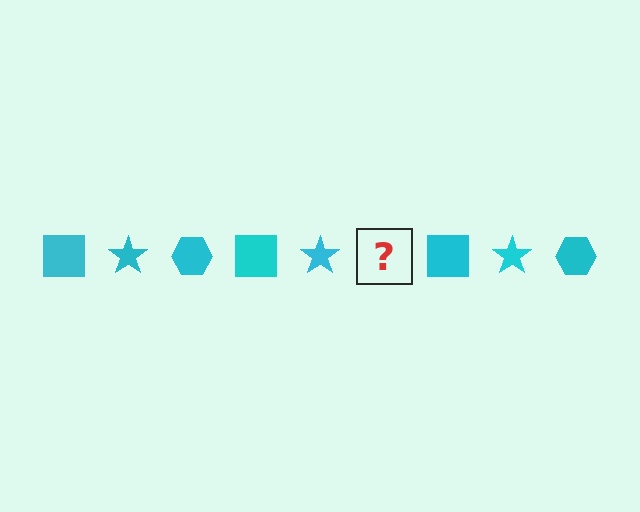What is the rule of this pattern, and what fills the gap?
The rule is that the pattern cycles through square, star, hexagon shapes in cyan. The gap should be filled with a cyan hexagon.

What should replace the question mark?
The question mark should be replaced with a cyan hexagon.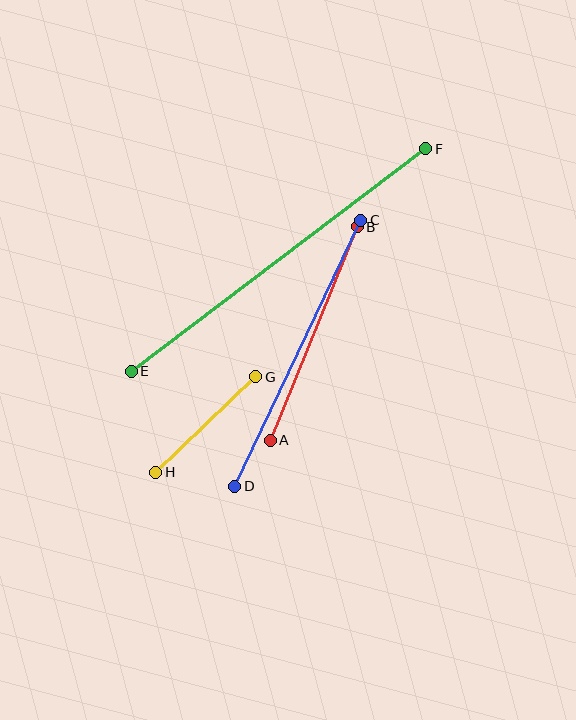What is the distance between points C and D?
The distance is approximately 294 pixels.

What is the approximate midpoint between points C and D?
The midpoint is at approximately (298, 353) pixels.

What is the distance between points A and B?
The distance is approximately 230 pixels.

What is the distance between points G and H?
The distance is approximately 139 pixels.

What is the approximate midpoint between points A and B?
The midpoint is at approximately (314, 334) pixels.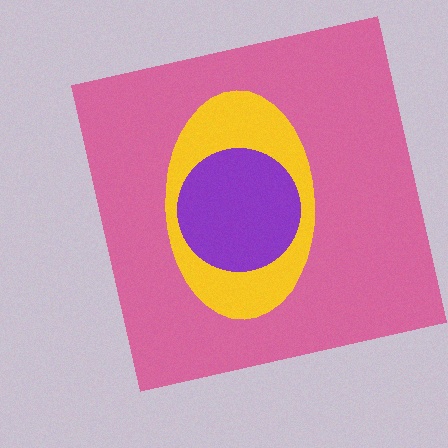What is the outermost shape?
The pink square.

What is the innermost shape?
The purple circle.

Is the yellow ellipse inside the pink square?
Yes.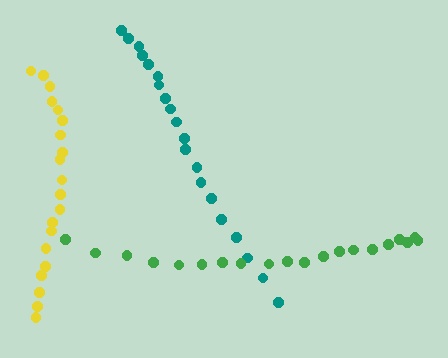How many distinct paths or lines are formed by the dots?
There are 3 distinct paths.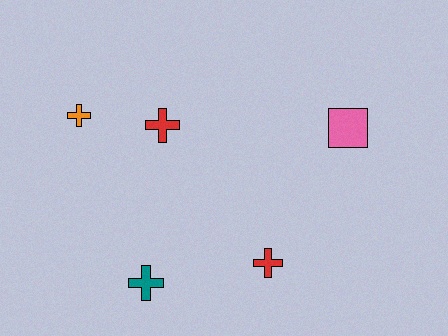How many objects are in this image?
There are 5 objects.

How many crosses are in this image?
There are 4 crosses.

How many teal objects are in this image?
There is 1 teal object.